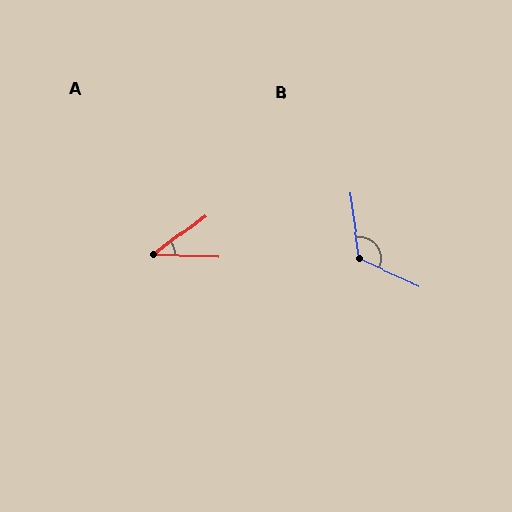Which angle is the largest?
B, at approximately 122 degrees.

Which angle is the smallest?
A, at approximately 39 degrees.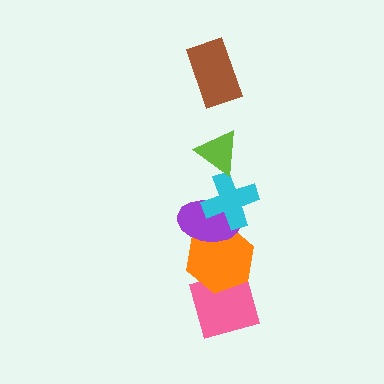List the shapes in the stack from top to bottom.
From top to bottom: the brown rectangle, the lime triangle, the cyan cross, the purple ellipse, the orange hexagon, the pink diamond.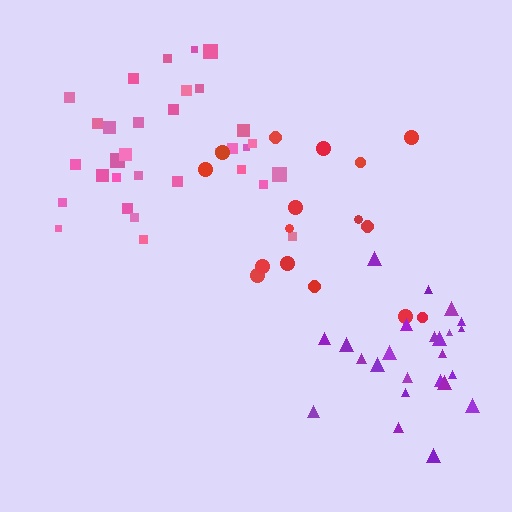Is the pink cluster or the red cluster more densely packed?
Pink.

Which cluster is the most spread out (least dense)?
Red.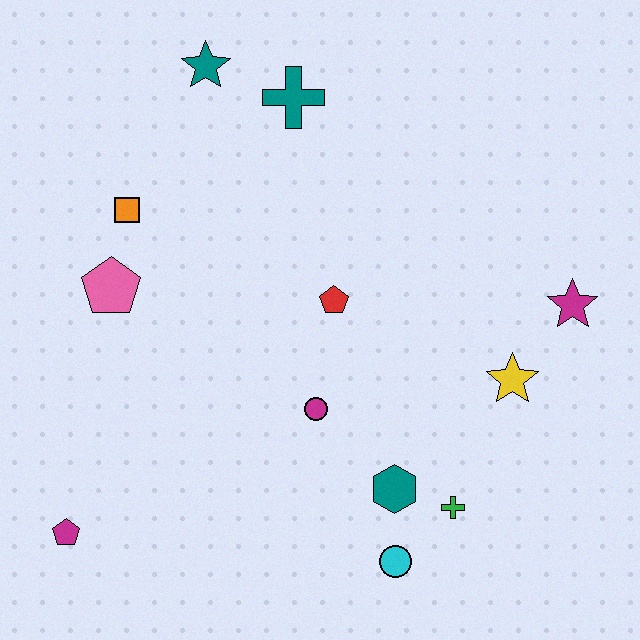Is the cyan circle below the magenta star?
Yes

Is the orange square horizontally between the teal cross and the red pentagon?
No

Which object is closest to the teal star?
The teal cross is closest to the teal star.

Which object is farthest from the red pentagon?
The magenta pentagon is farthest from the red pentagon.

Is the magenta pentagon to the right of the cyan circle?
No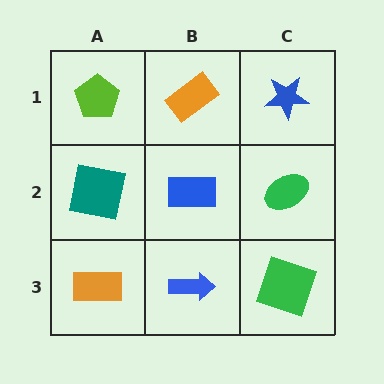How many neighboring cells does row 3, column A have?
2.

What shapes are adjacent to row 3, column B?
A blue rectangle (row 2, column B), an orange rectangle (row 3, column A), a green square (row 3, column C).